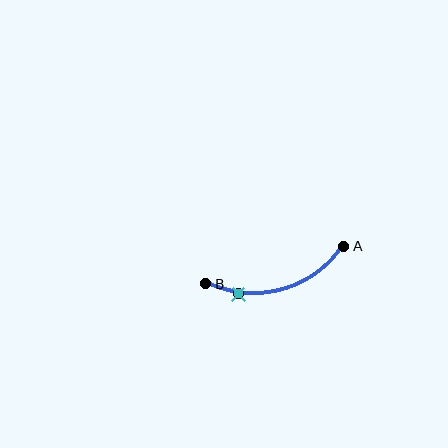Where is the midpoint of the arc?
The arc midpoint is the point on the curve farthest from the straight line joining A and B. It sits below that line.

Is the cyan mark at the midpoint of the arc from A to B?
No. The cyan mark lies on the arc but is closer to endpoint B. The arc midpoint would be at the point on the curve equidistant along the arc from both A and B.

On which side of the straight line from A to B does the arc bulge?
The arc bulges below the straight line connecting A and B.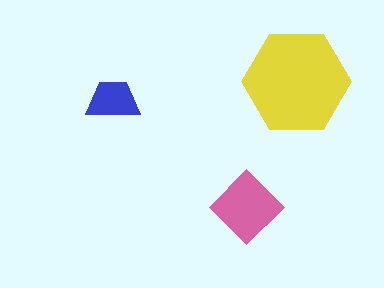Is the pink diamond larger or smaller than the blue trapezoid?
Larger.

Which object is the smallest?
The blue trapezoid.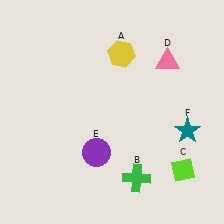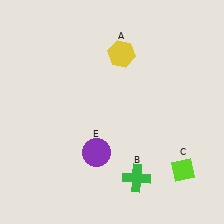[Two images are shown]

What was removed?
The teal star (F), the pink triangle (D) were removed in Image 2.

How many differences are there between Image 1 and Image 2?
There are 2 differences between the two images.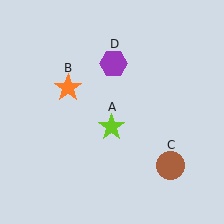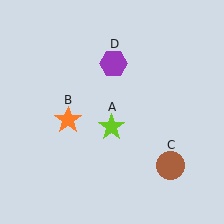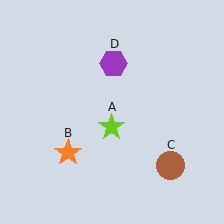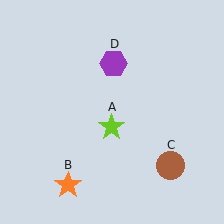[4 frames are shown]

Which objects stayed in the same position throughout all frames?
Lime star (object A) and brown circle (object C) and purple hexagon (object D) remained stationary.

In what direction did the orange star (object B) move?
The orange star (object B) moved down.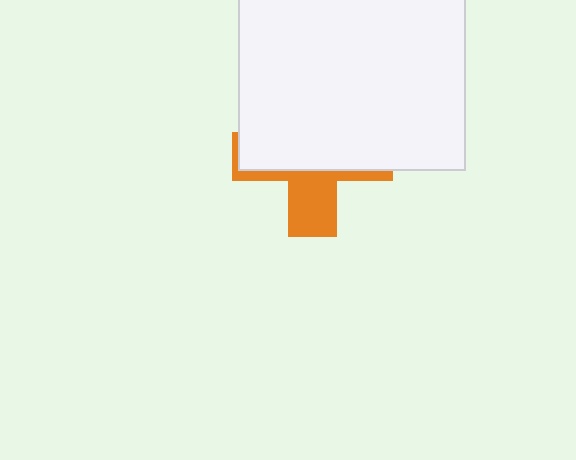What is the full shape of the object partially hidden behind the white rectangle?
The partially hidden object is an orange cross.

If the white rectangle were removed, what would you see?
You would see the complete orange cross.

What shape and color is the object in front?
The object in front is a white rectangle.